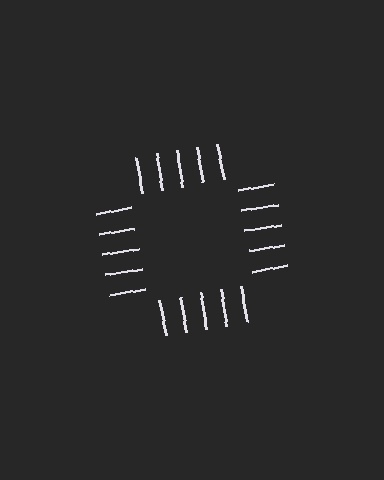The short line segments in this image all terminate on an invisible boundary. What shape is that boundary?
An illusory square — the line segments terminate on its edges but no continuous stroke is drawn.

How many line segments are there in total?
20 — 5 along each of the 4 edges.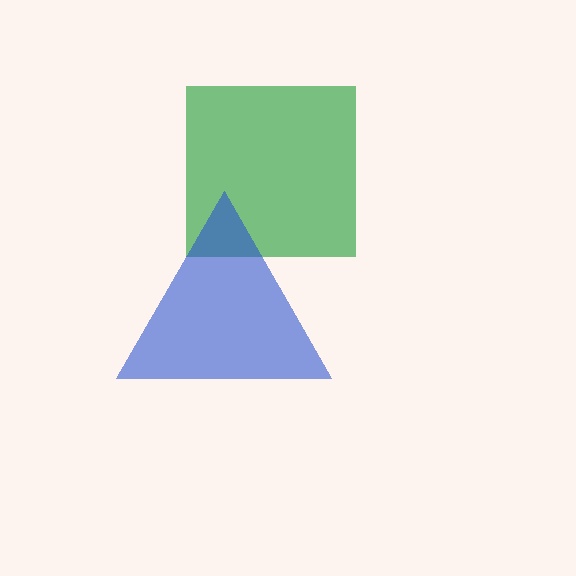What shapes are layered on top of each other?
The layered shapes are: a green square, a blue triangle.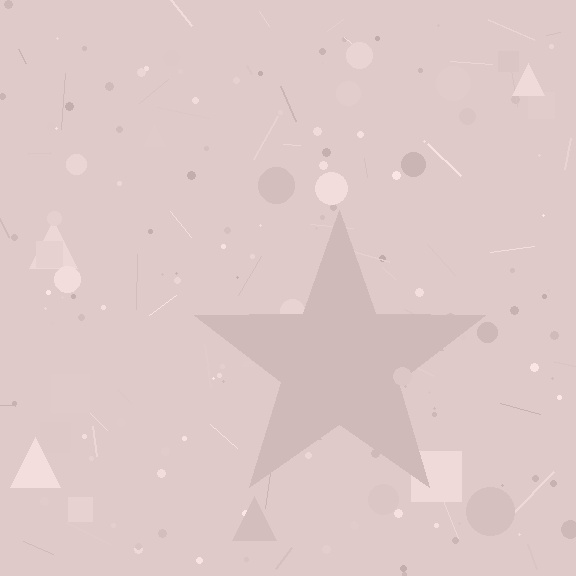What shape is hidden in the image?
A star is hidden in the image.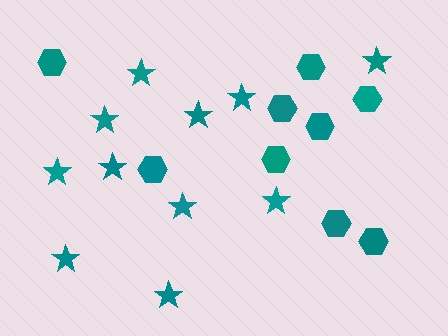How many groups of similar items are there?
There are 2 groups: one group of hexagons (9) and one group of stars (11).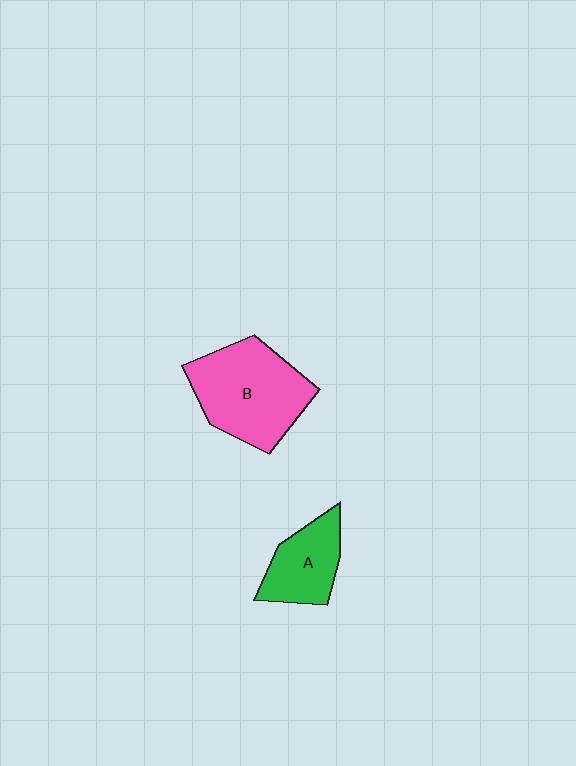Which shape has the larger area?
Shape B (pink).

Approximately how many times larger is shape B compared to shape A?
Approximately 1.7 times.